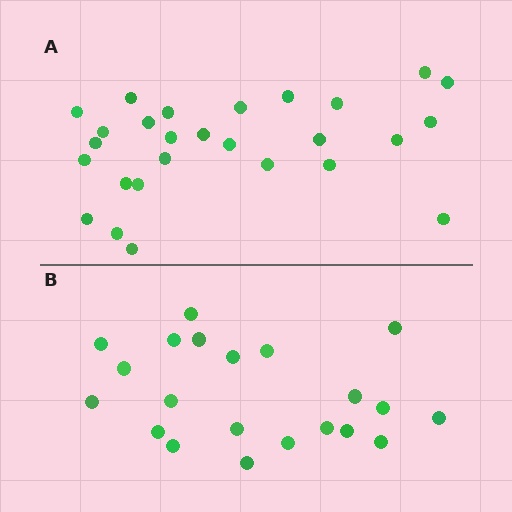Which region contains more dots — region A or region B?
Region A (the top region) has more dots.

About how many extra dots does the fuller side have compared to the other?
Region A has about 6 more dots than region B.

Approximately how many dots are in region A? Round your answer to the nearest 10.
About 30 dots. (The exact count is 27, which rounds to 30.)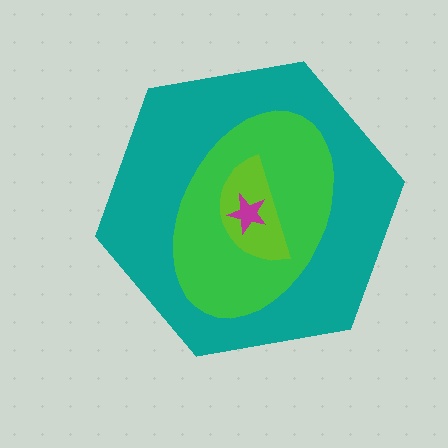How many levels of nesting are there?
4.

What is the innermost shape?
The magenta star.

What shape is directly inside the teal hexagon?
The green ellipse.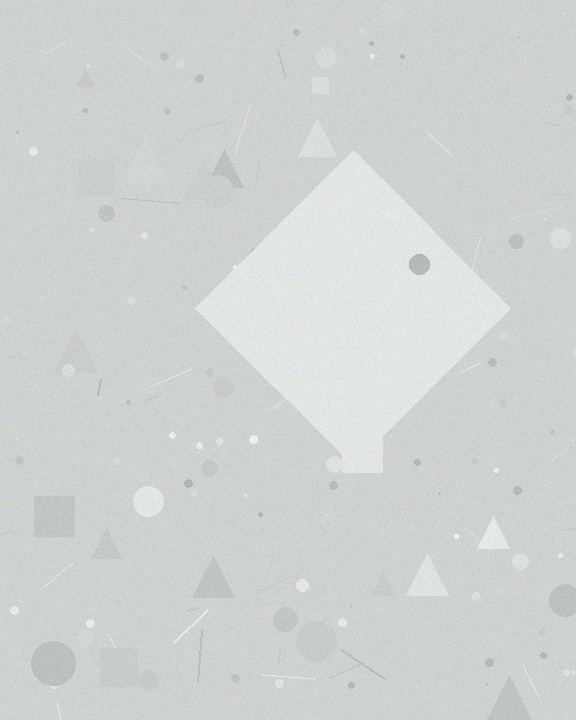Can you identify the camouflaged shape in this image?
The camouflaged shape is a diamond.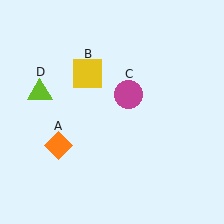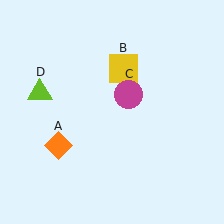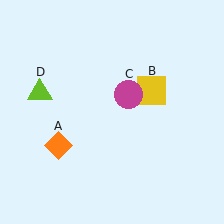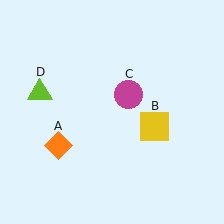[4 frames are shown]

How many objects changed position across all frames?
1 object changed position: yellow square (object B).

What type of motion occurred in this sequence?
The yellow square (object B) rotated clockwise around the center of the scene.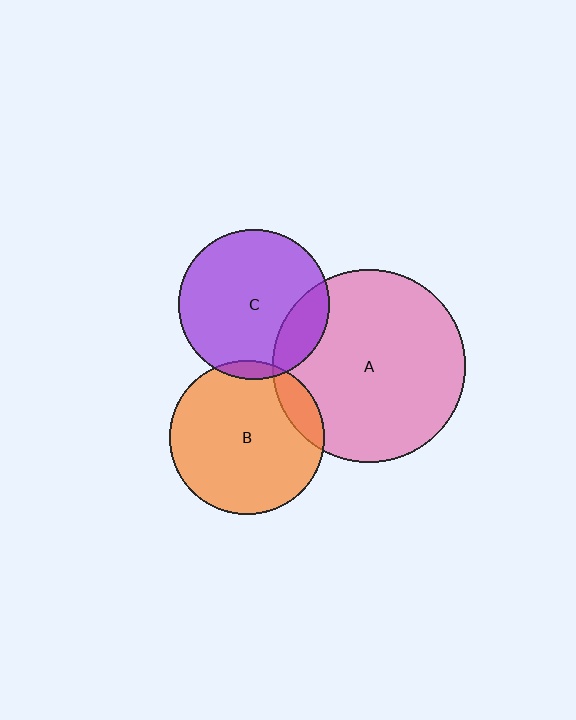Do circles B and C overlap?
Yes.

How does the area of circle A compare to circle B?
Approximately 1.6 times.